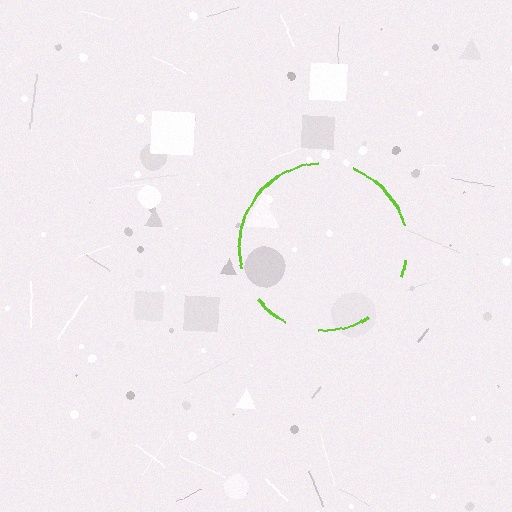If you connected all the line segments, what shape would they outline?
They would outline a circle.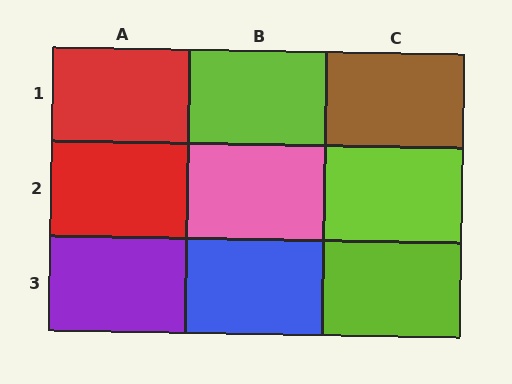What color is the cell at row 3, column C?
Lime.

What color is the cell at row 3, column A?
Purple.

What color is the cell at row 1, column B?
Lime.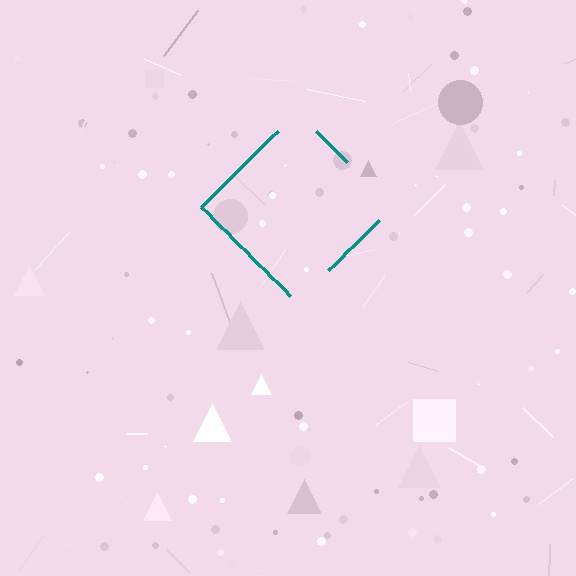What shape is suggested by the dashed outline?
The dashed outline suggests a diamond.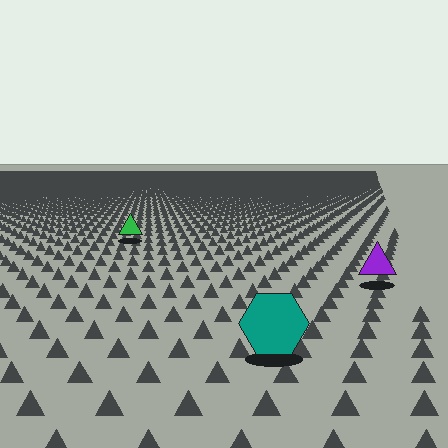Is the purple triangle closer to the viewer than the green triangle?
Yes. The purple triangle is closer — you can tell from the texture gradient: the ground texture is coarser near it.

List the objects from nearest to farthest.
From nearest to farthest: the teal hexagon, the purple triangle, the green triangle.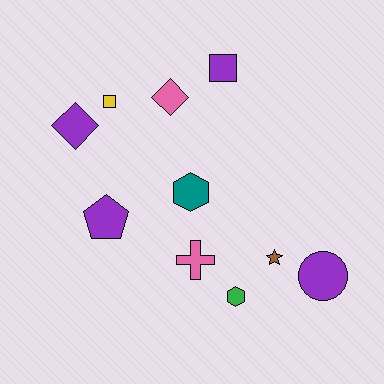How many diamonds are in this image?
There are 2 diamonds.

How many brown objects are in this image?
There is 1 brown object.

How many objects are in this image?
There are 10 objects.